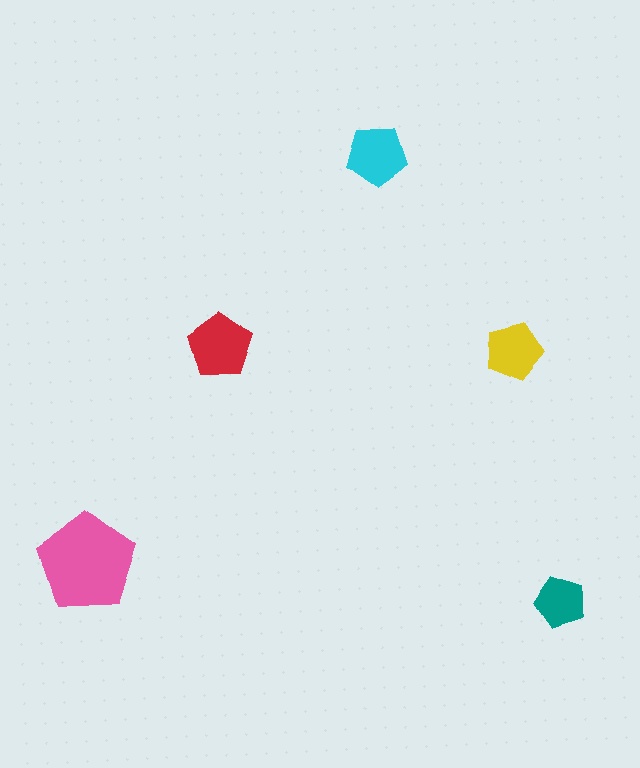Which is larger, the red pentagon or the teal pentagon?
The red one.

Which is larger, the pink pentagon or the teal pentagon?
The pink one.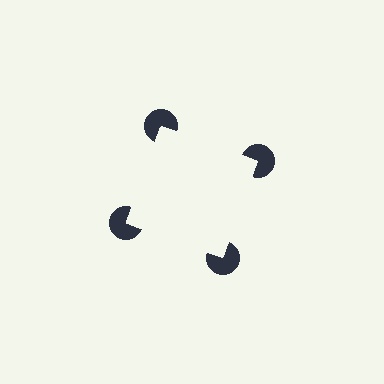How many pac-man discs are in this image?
There are 4 — one at each vertex of the illusory square.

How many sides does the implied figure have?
4 sides.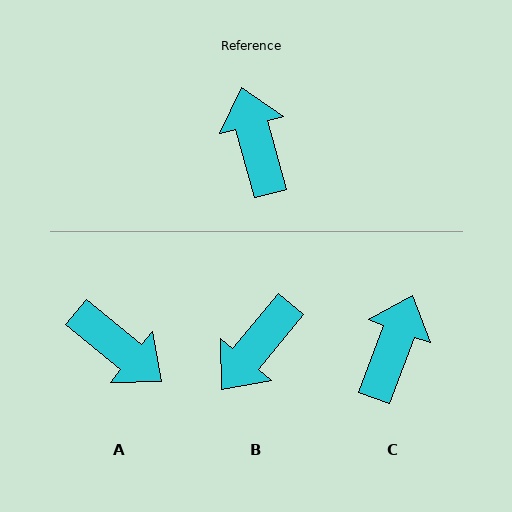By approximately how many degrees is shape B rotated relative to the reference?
Approximately 125 degrees counter-clockwise.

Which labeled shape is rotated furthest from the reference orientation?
A, about 145 degrees away.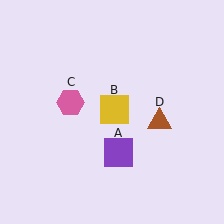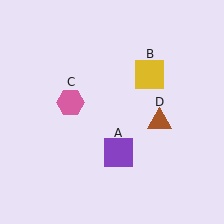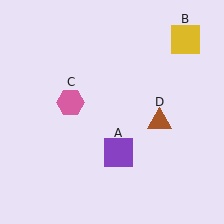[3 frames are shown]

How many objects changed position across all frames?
1 object changed position: yellow square (object B).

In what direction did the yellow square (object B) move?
The yellow square (object B) moved up and to the right.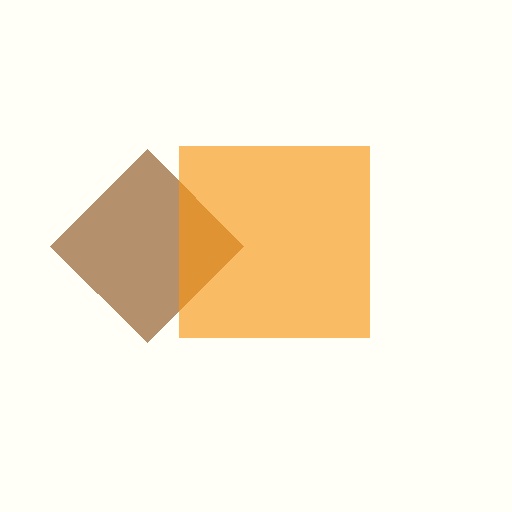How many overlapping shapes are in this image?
There are 2 overlapping shapes in the image.